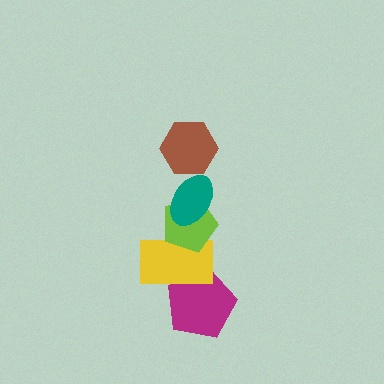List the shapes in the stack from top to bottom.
From top to bottom: the brown hexagon, the teal ellipse, the lime pentagon, the yellow rectangle, the magenta pentagon.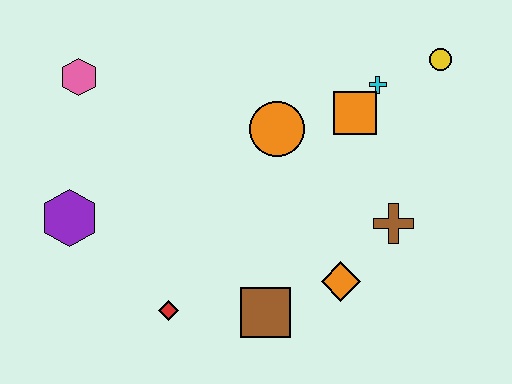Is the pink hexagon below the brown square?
No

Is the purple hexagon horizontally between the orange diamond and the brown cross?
No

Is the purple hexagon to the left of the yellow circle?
Yes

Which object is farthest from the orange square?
The purple hexagon is farthest from the orange square.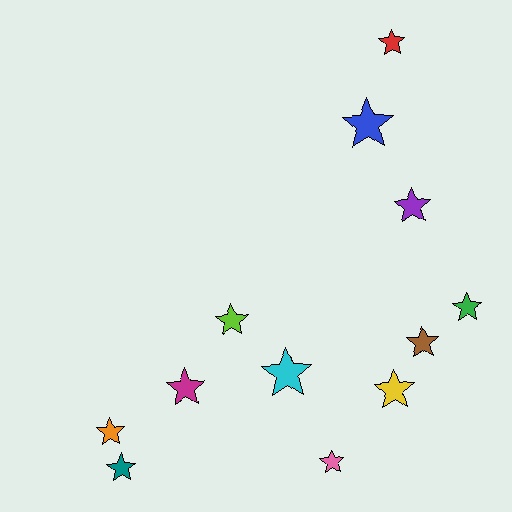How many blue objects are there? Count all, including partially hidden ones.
There is 1 blue object.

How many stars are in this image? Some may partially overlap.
There are 12 stars.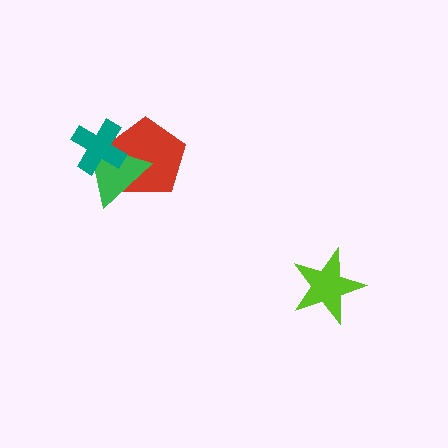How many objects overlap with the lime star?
0 objects overlap with the lime star.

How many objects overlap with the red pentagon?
2 objects overlap with the red pentagon.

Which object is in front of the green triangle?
The teal cross is in front of the green triangle.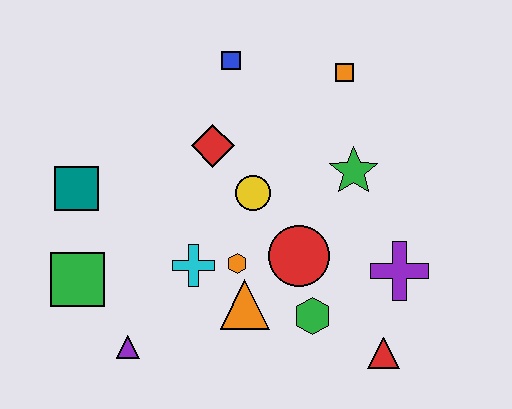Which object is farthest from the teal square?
The red triangle is farthest from the teal square.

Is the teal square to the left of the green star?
Yes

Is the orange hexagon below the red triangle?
No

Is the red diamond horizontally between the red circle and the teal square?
Yes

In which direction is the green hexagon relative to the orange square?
The green hexagon is below the orange square.